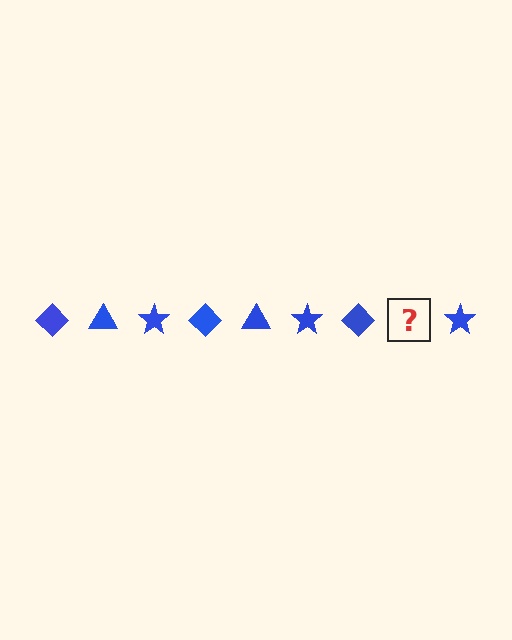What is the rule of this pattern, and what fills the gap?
The rule is that the pattern cycles through diamond, triangle, star shapes in blue. The gap should be filled with a blue triangle.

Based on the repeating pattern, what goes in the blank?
The blank should be a blue triangle.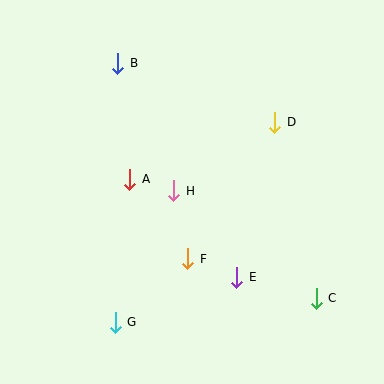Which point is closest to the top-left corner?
Point B is closest to the top-left corner.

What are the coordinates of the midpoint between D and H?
The midpoint between D and H is at (224, 156).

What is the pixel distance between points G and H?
The distance between G and H is 144 pixels.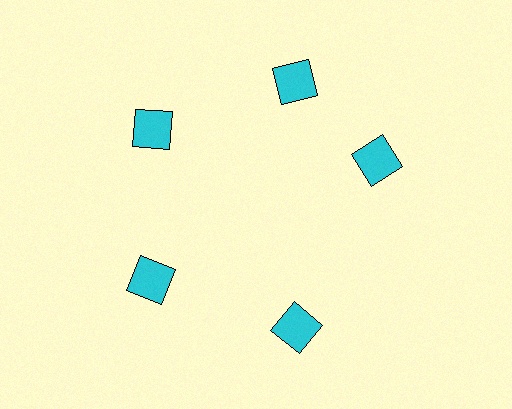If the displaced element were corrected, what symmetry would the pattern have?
It would have 5-fold rotational symmetry — the pattern would map onto itself every 72 degrees.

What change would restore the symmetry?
The symmetry would be restored by rotating it back into even spacing with its neighbors so that all 5 squares sit at equal angles and equal distance from the center.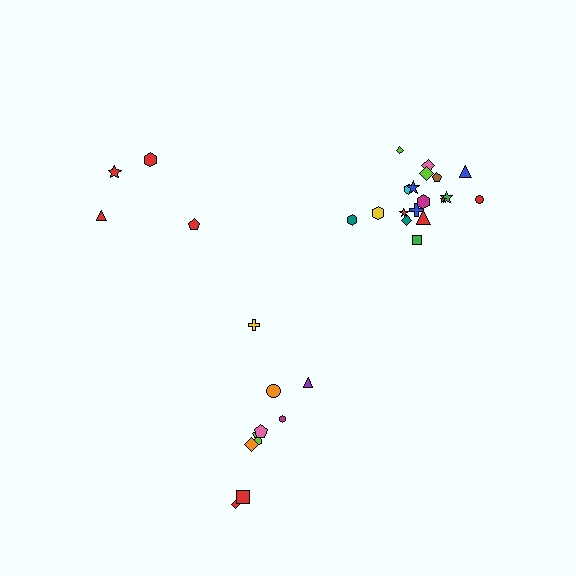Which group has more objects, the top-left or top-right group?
The top-right group.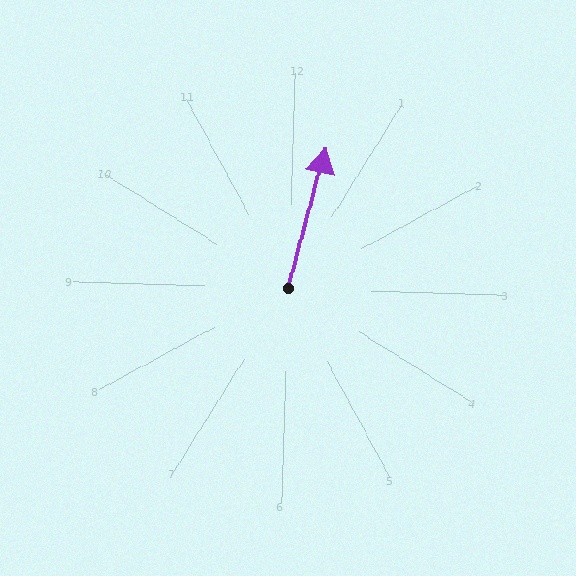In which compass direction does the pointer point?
North.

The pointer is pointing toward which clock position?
Roughly 12 o'clock.